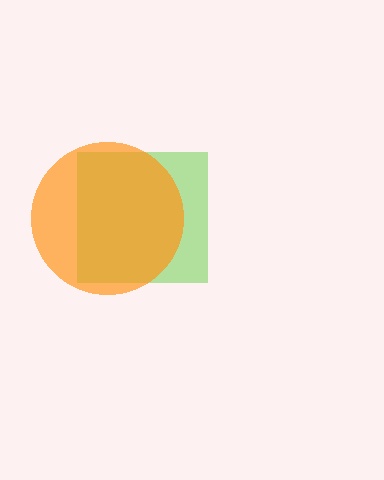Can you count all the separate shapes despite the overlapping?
Yes, there are 2 separate shapes.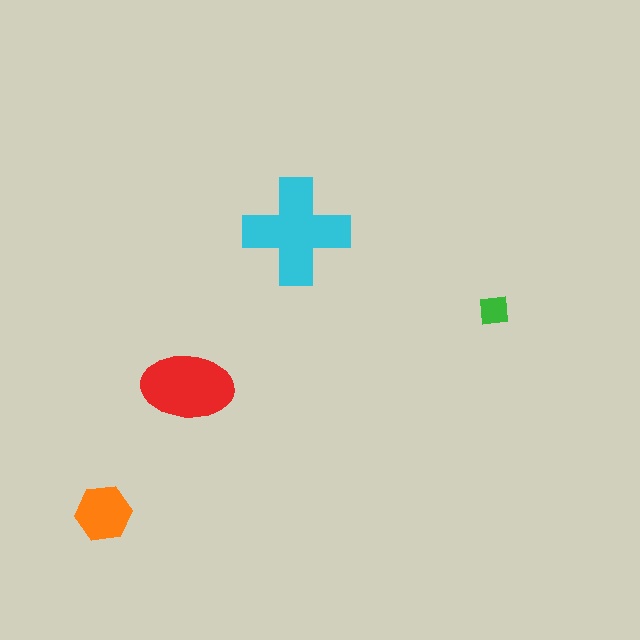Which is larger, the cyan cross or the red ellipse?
The cyan cross.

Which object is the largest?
The cyan cross.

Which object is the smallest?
The green square.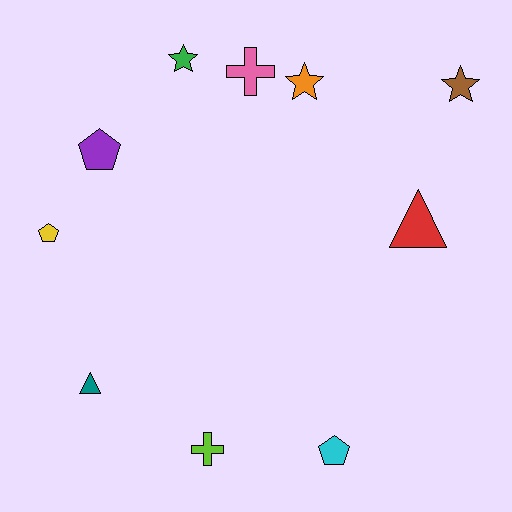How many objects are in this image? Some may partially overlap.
There are 10 objects.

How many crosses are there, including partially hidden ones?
There are 2 crosses.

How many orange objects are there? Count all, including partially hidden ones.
There is 1 orange object.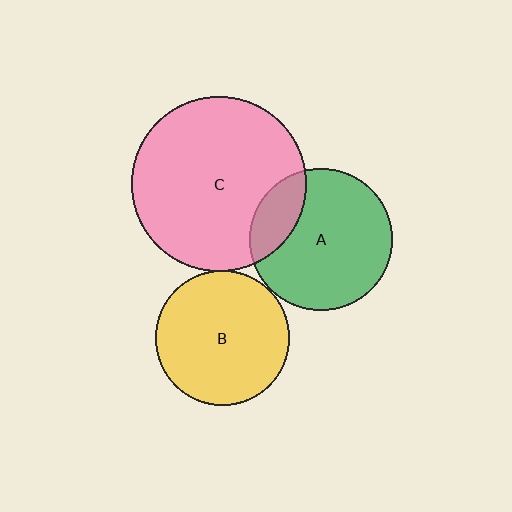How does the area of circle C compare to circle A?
Approximately 1.5 times.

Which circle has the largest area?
Circle C (pink).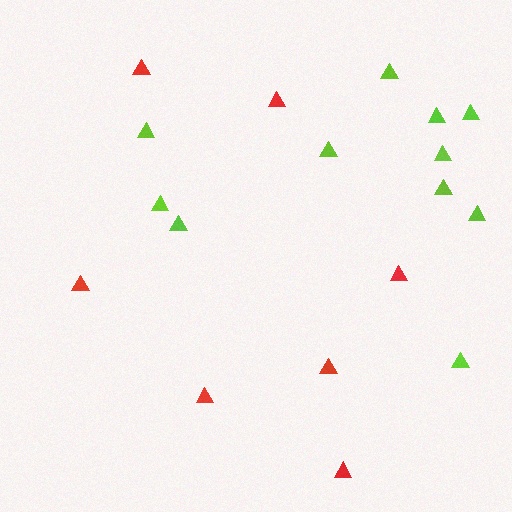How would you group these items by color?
There are 2 groups: one group of lime triangles (11) and one group of red triangles (7).